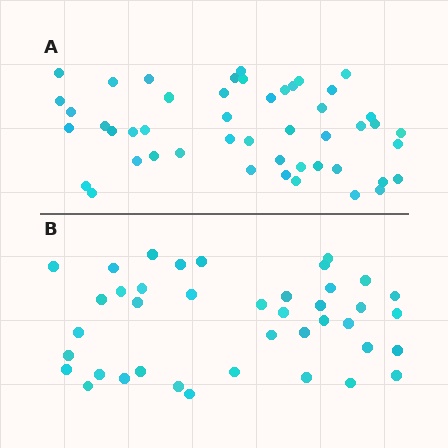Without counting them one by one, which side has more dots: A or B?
Region A (the top region) has more dots.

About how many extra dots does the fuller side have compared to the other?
Region A has roughly 8 or so more dots than region B.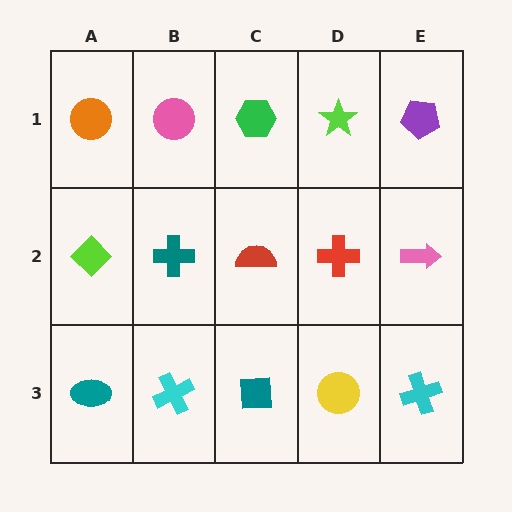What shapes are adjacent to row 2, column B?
A pink circle (row 1, column B), a cyan cross (row 3, column B), a lime diamond (row 2, column A), a red semicircle (row 2, column C).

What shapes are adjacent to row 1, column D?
A red cross (row 2, column D), a green hexagon (row 1, column C), a purple pentagon (row 1, column E).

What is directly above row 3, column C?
A red semicircle.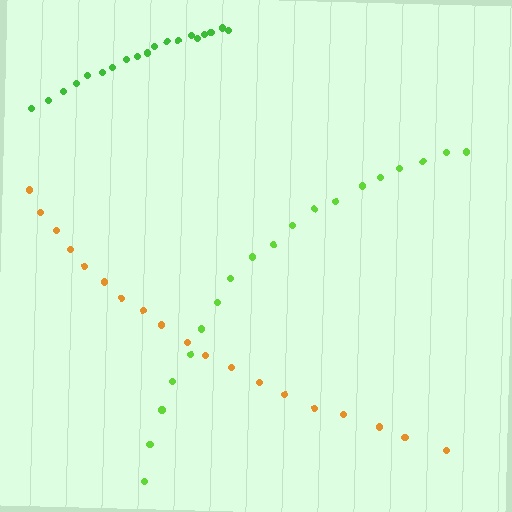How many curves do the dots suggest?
There are 3 distinct paths.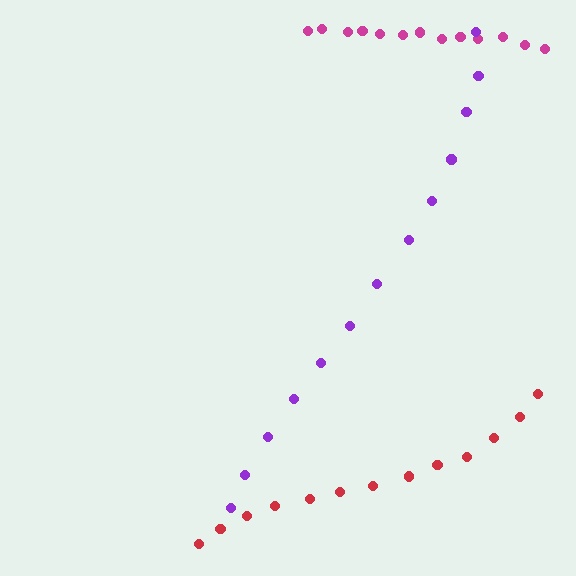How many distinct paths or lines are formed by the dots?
There are 3 distinct paths.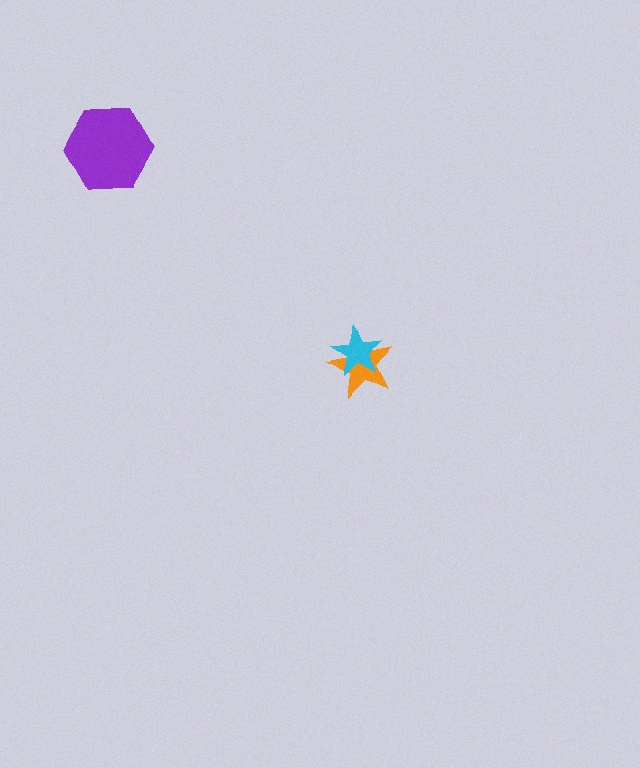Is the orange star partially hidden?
Yes, it is partially covered by another shape.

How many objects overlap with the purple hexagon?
0 objects overlap with the purple hexagon.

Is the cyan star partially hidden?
No, no other shape covers it.